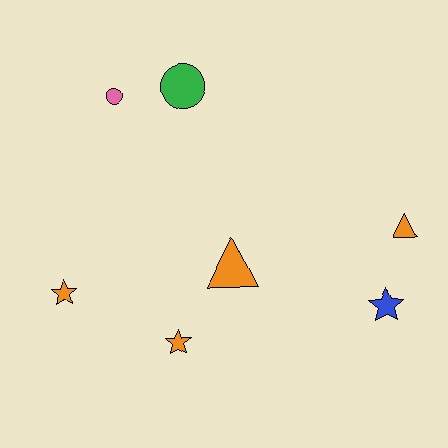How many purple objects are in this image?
There are no purple objects.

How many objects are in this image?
There are 7 objects.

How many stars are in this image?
There are 3 stars.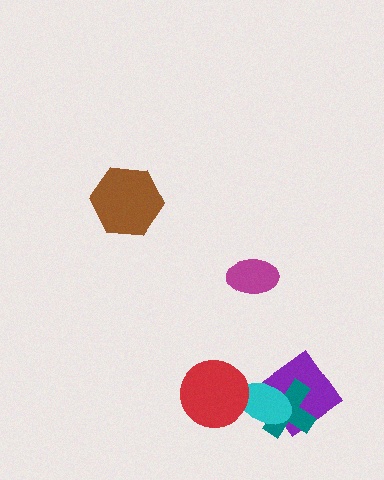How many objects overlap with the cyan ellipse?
3 objects overlap with the cyan ellipse.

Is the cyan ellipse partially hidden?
Yes, it is partially covered by another shape.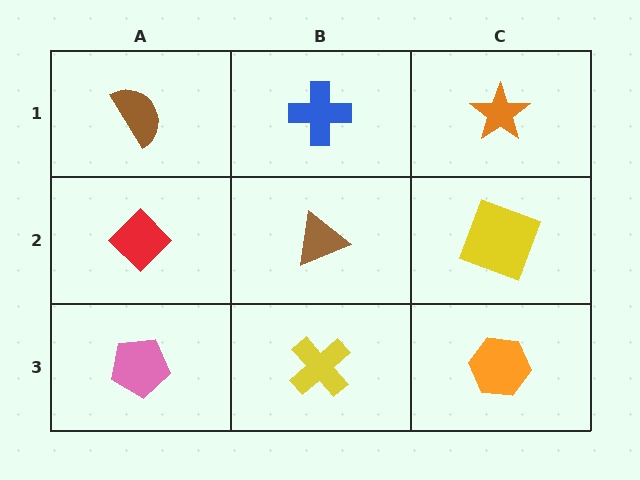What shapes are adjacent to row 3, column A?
A red diamond (row 2, column A), a yellow cross (row 3, column B).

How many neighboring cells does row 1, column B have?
3.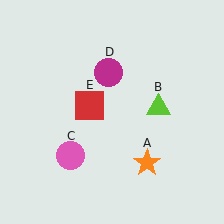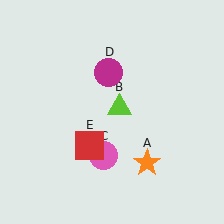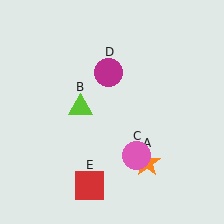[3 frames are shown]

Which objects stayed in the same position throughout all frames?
Orange star (object A) and magenta circle (object D) remained stationary.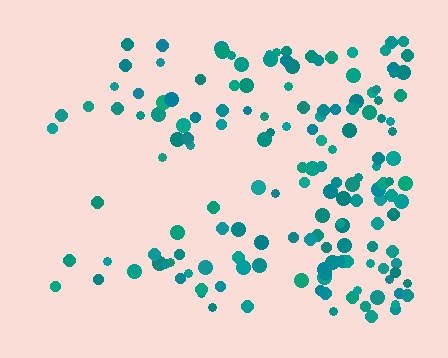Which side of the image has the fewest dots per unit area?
The left.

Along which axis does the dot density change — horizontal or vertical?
Horizontal.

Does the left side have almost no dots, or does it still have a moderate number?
Still a moderate number, just noticeably fewer than the right.